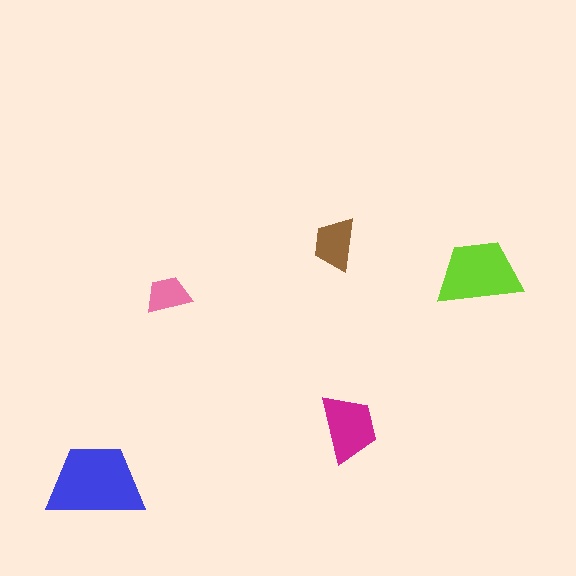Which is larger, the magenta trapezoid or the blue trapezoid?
The blue one.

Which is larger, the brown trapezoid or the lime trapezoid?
The lime one.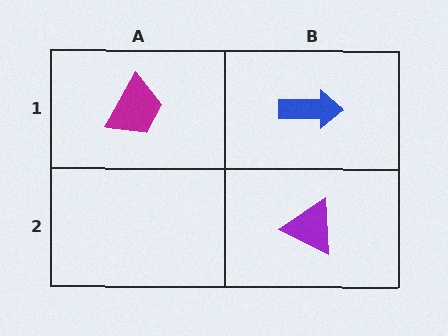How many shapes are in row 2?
1 shape.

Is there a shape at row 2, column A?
No, that cell is empty.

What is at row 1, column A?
A magenta trapezoid.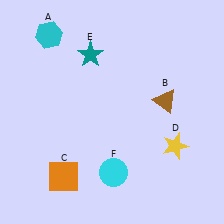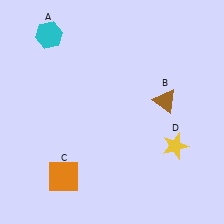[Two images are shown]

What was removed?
The teal star (E), the cyan circle (F) were removed in Image 2.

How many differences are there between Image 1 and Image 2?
There are 2 differences between the two images.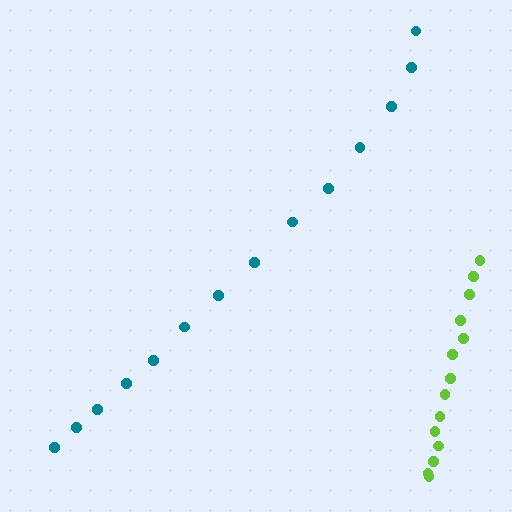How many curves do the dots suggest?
There are 2 distinct paths.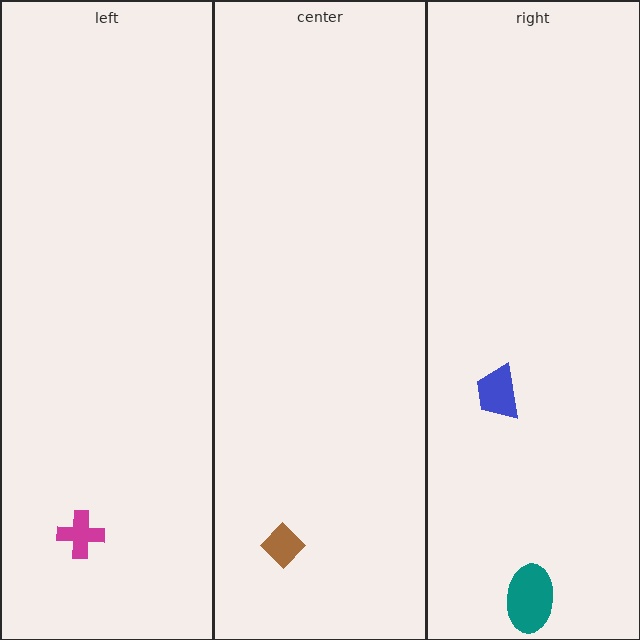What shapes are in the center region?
The brown diamond.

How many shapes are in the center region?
1.